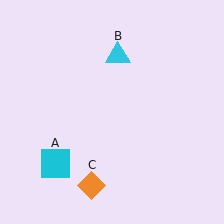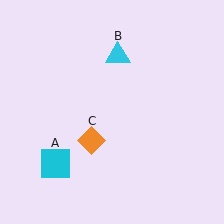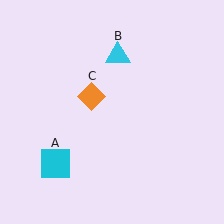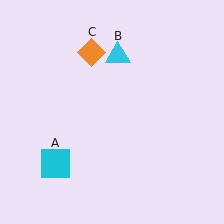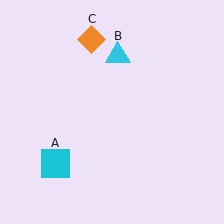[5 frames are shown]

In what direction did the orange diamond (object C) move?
The orange diamond (object C) moved up.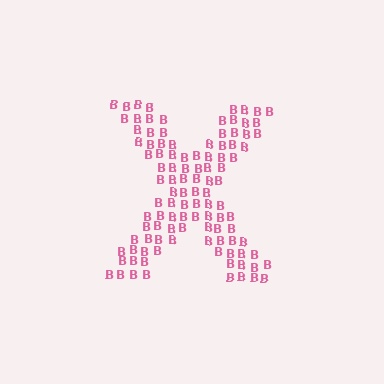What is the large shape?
The large shape is the letter X.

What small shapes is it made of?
It is made of small letter B's.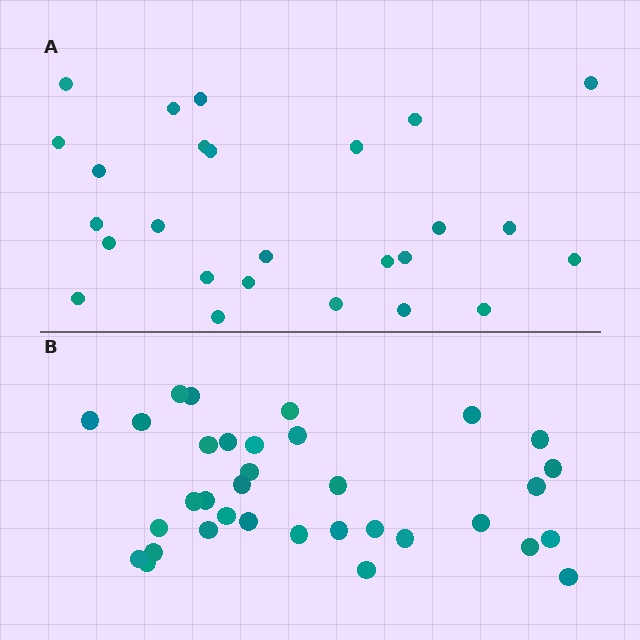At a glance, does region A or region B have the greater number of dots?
Region B (the bottom region) has more dots.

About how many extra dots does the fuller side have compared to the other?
Region B has roughly 8 or so more dots than region A.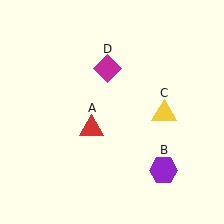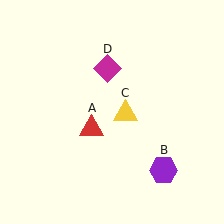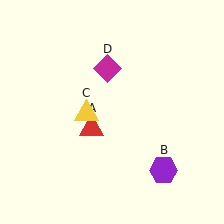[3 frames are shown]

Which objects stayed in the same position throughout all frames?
Red triangle (object A) and purple hexagon (object B) and magenta diamond (object D) remained stationary.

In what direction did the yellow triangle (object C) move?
The yellow triangle (object C) moved left.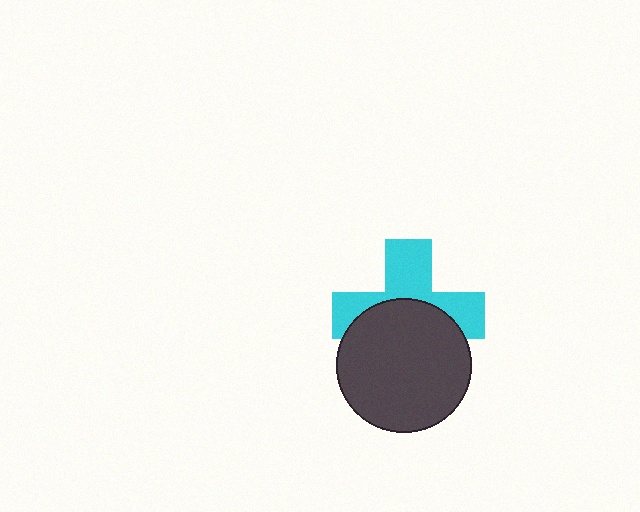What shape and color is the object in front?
The object in front is a dark gray circle.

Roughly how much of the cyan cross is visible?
About half of it is visible (roughly 50%).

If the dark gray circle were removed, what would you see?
You would see the complete cyan cross.